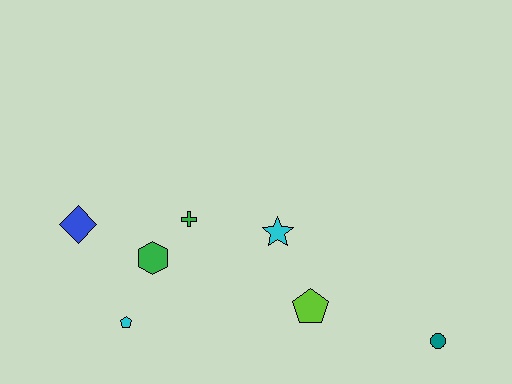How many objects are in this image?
There are 7 objects.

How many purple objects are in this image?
There are no purple objects.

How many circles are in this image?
There is 1 circle.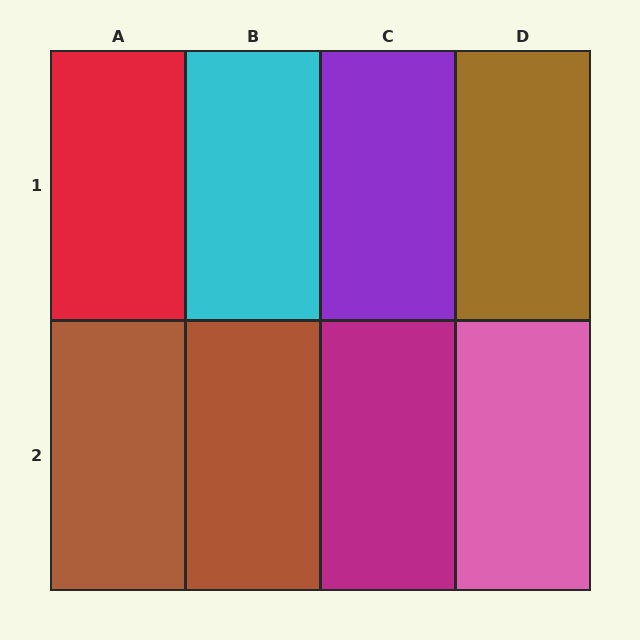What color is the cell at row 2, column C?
Magenta.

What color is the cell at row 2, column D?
Pink.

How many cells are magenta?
1 cell is magenta.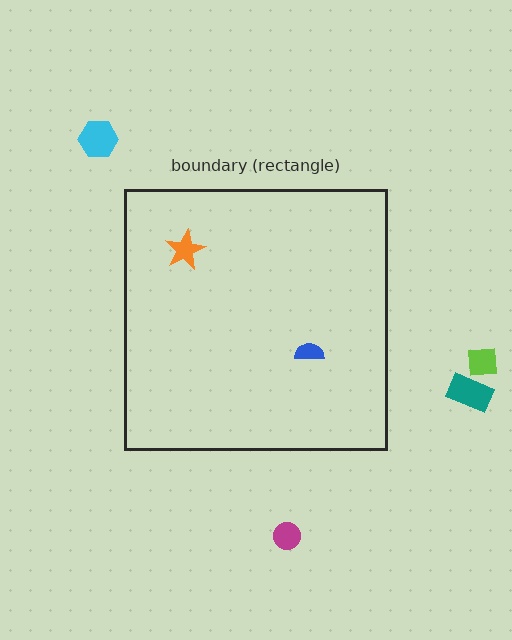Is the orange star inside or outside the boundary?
Inside.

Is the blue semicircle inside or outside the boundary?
Inside.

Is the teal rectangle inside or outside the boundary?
Outside.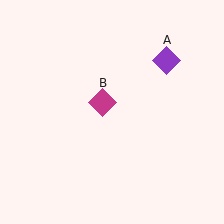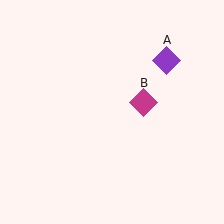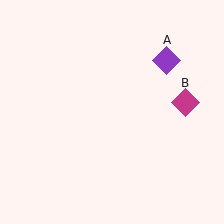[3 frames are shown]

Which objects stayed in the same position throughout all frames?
Purple diamond (object A) remained stationary.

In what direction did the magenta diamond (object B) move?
The magenta diamond (object B) moved right.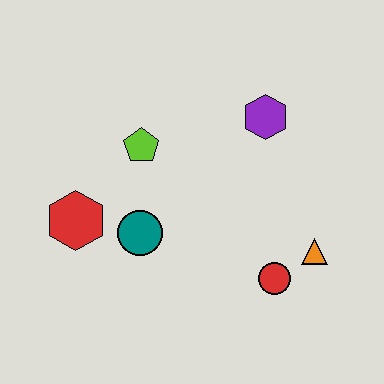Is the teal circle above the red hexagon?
No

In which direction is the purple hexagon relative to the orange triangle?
The purple hexagon is above the orange triangle.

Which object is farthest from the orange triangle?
The red hexagon is farthest from the orange triangle.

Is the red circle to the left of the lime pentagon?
No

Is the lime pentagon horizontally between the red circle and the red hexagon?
Yes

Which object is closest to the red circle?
The orange triangle is closest to the red circle.